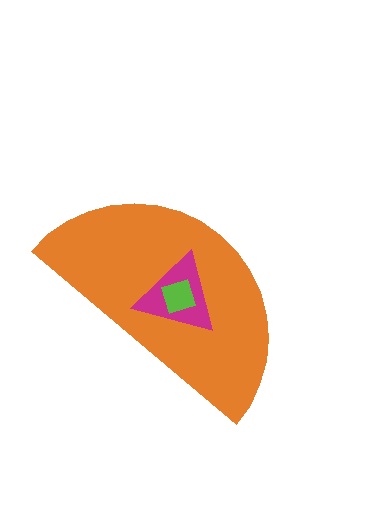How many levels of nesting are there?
3.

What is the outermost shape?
The orange semicircle.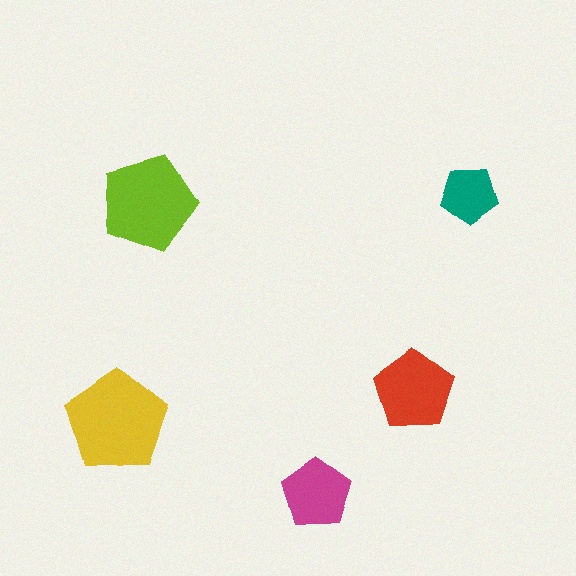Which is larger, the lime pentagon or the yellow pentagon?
The yellow one.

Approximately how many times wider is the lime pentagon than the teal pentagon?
About 1.5 times wider.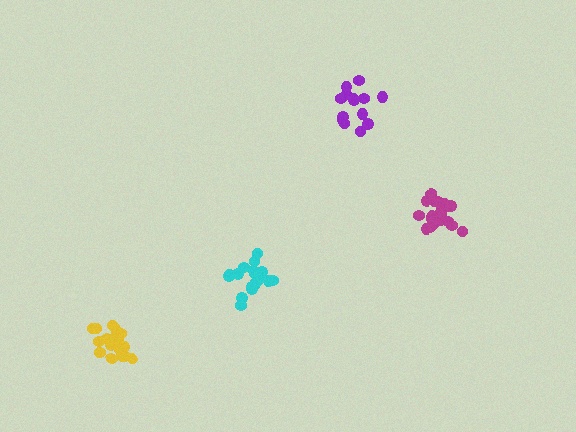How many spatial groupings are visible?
There are 4 spatial groupings.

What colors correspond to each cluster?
The clusters are colored: cyan, magenta, yellow, purple.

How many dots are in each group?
Group 1: 17 dots, Group 2: 20 dots, Group 3: 20 dots, Group 4: 14 dots (71 total).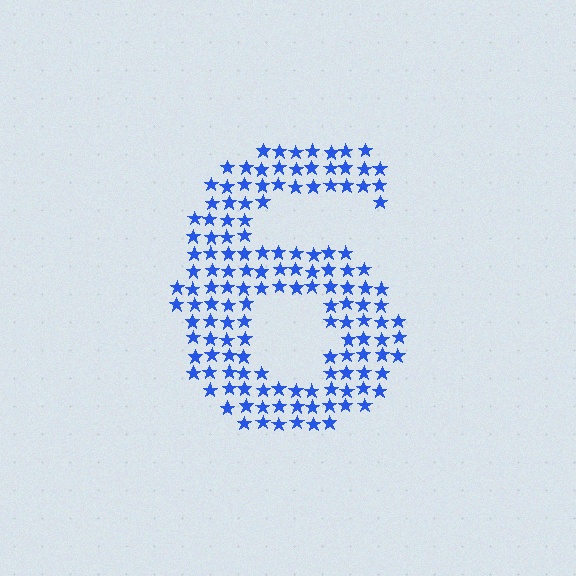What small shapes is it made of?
It is made of small stars.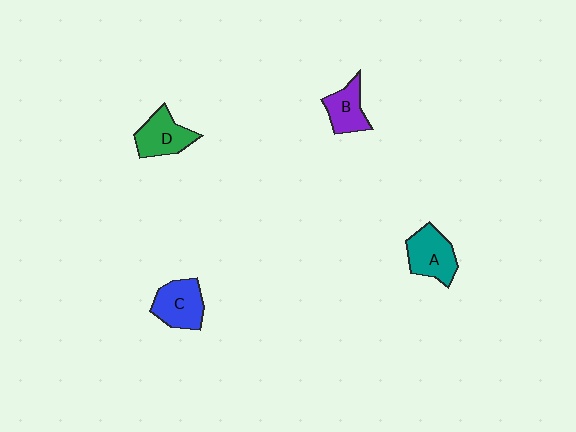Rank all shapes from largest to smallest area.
From largest to smallest: A (teal), C (blue), D (green), B (purple).